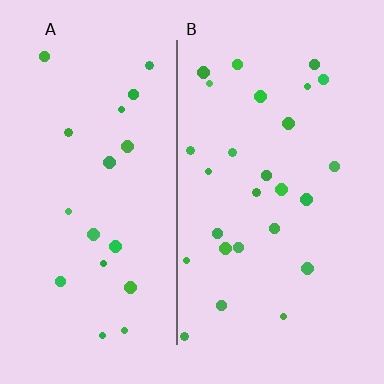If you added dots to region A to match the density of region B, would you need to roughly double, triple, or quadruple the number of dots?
Approximately double.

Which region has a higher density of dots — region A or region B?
B (the right).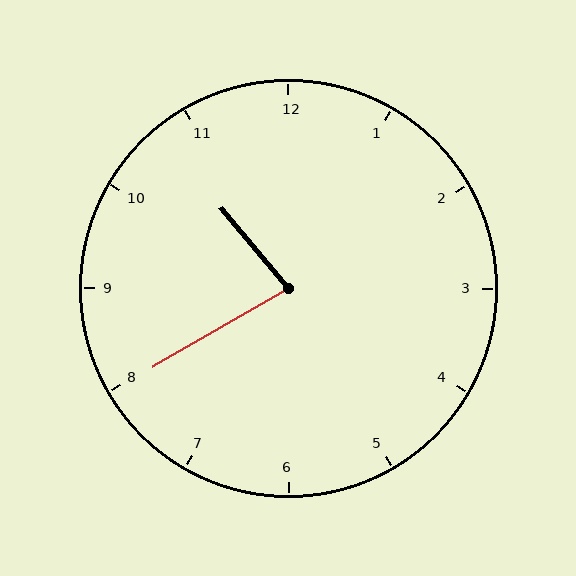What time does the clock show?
10:40.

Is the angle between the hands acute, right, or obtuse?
It is acute.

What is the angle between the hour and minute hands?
Approximately 80 degrees.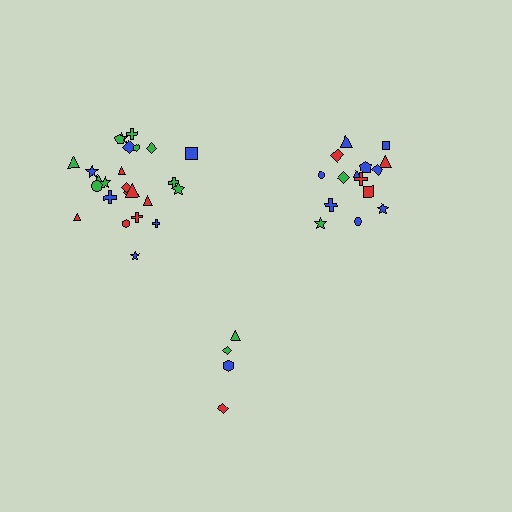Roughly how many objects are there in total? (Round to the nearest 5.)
Roughly 45 objects in total.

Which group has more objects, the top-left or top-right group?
The top-left group.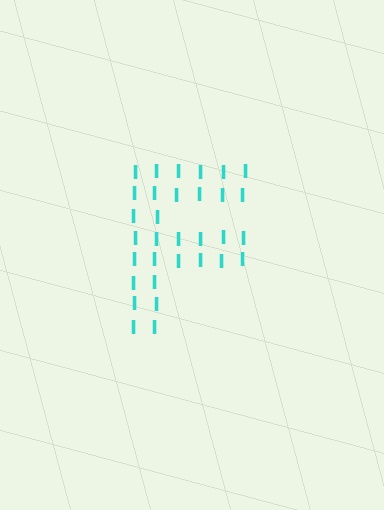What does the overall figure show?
The overall figure shows the letter F.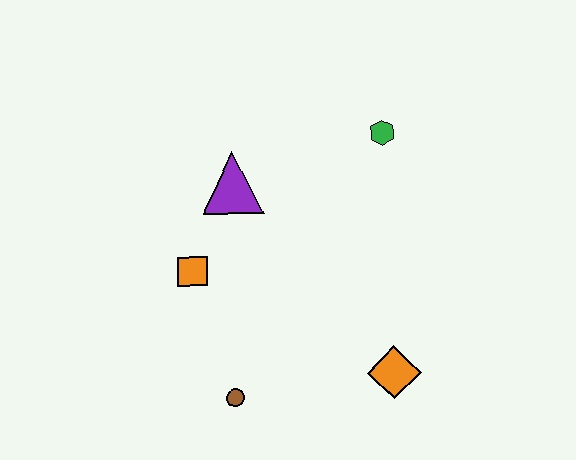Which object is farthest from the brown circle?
The green hexagon is farthest from the brown circle.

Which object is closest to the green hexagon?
The purple triangle is closest to the green hexagon.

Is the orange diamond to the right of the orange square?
Yes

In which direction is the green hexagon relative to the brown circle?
The green hexagon is above the brown circle.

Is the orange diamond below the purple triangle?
Yes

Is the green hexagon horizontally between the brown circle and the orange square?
No